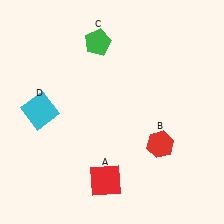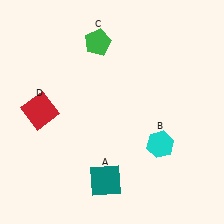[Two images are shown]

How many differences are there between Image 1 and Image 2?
There are 3 differences between the two images.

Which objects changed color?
A changed from red to teal. B changed from red to cyan. D changed from cyan to red.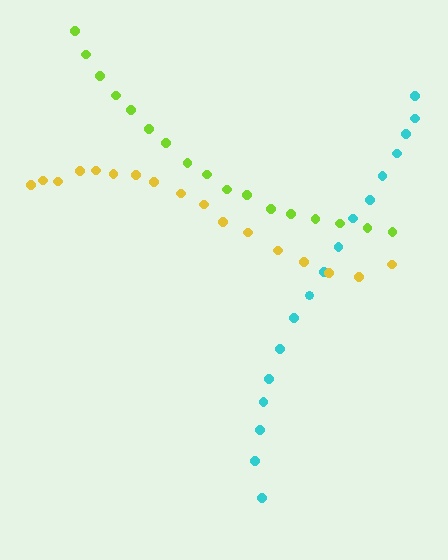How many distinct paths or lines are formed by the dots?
There are 3 distinct paths.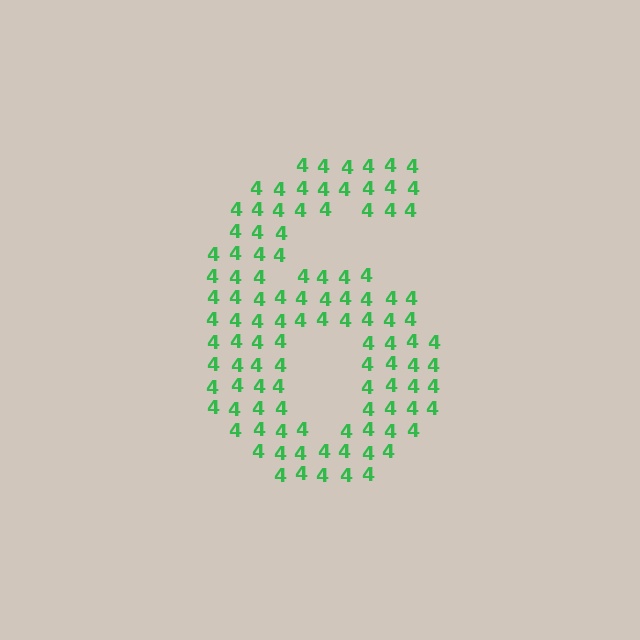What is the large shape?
The large shape is the digit 6.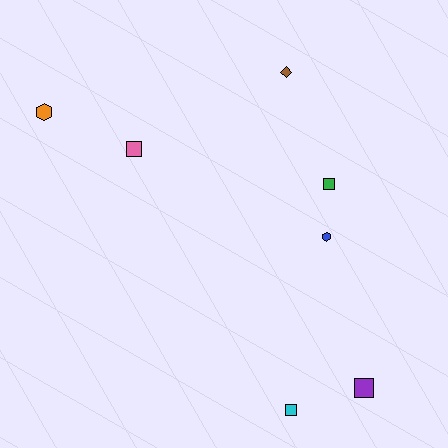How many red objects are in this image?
There are no red objects.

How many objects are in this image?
There are 7 objects.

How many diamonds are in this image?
There is 1 diamond.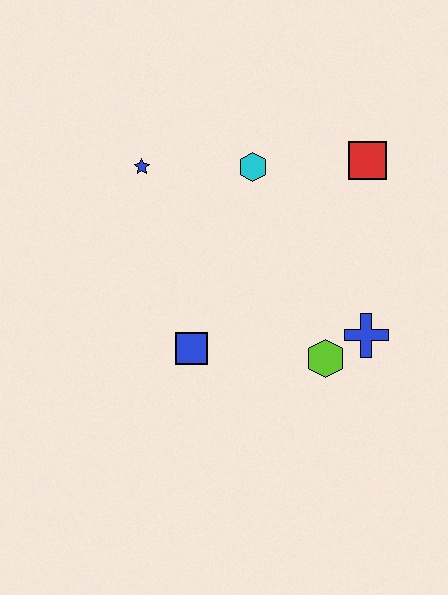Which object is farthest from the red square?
The blue square is farthest from the red square.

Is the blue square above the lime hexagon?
Yes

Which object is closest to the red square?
The cyan hexagon is closest to the red square.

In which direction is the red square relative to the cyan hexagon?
The red square is to the right of the cyan hexagon.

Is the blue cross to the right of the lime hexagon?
Yes